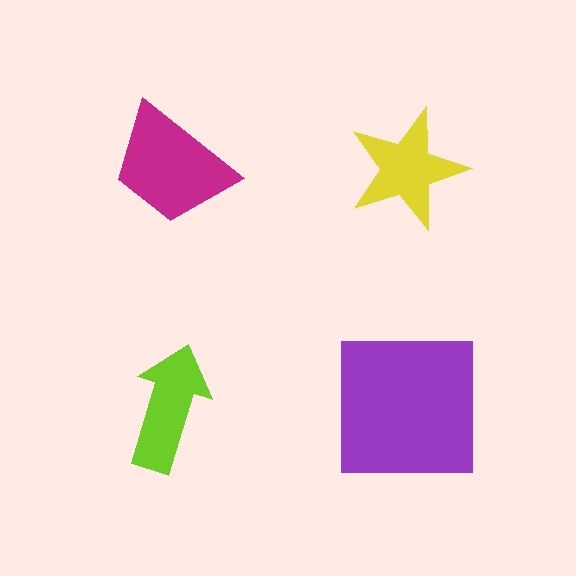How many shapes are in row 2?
2 shapes.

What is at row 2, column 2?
A purple square.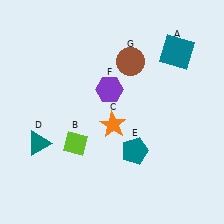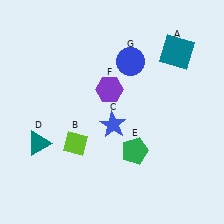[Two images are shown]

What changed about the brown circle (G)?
In Image 1, G is brown. In Image 2, it changed to blue.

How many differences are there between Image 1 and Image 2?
There are 3 differences between the two images.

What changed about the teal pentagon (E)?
In Image 1, E is teal. In Image 2, it changed to green.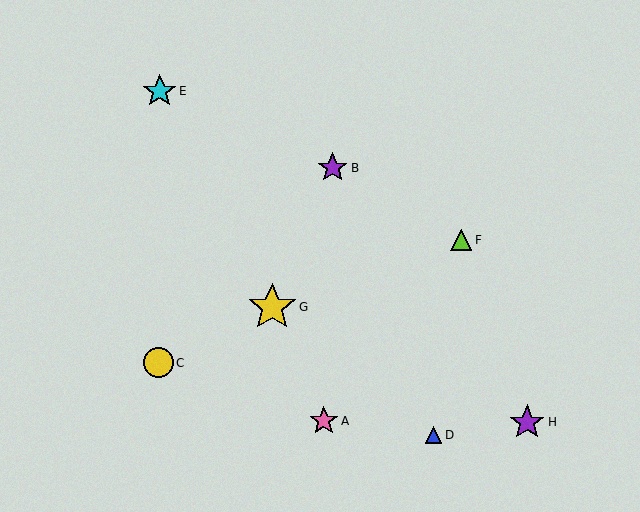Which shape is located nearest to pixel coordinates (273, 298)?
The yellow star (labeled G) at (272, 307) is nearest to that location.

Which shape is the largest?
The yellow star (labeled G) is the largest.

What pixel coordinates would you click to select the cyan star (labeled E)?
Click at (160, 91) to select the cyan star E.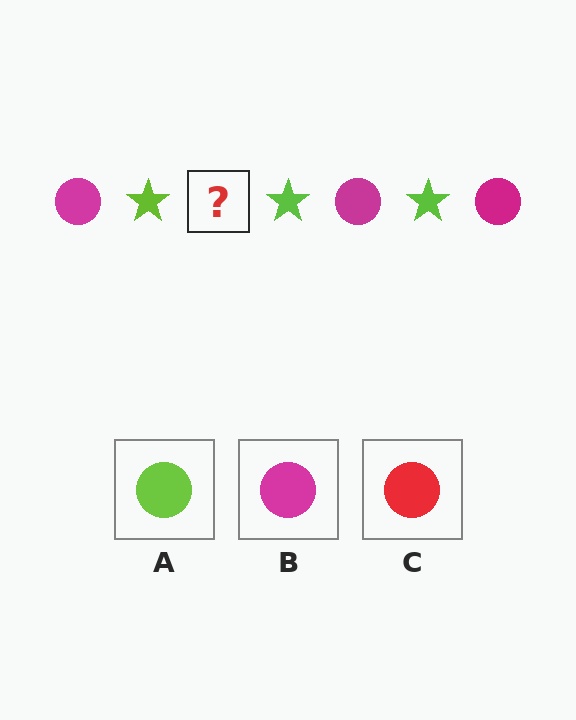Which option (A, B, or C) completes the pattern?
B.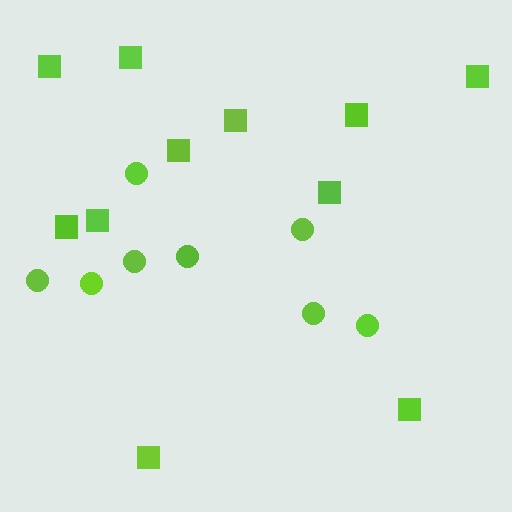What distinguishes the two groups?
There are 2 groups: one group of circles (8) and one group of squares (11).